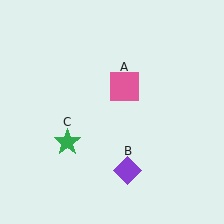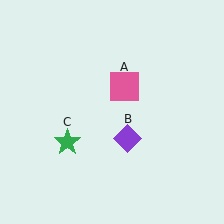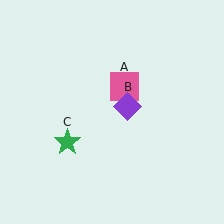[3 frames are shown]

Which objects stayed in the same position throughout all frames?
Pink square (object A) and green star (object C) remained stationary.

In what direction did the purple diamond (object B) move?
The purple diamond (object B) moved up.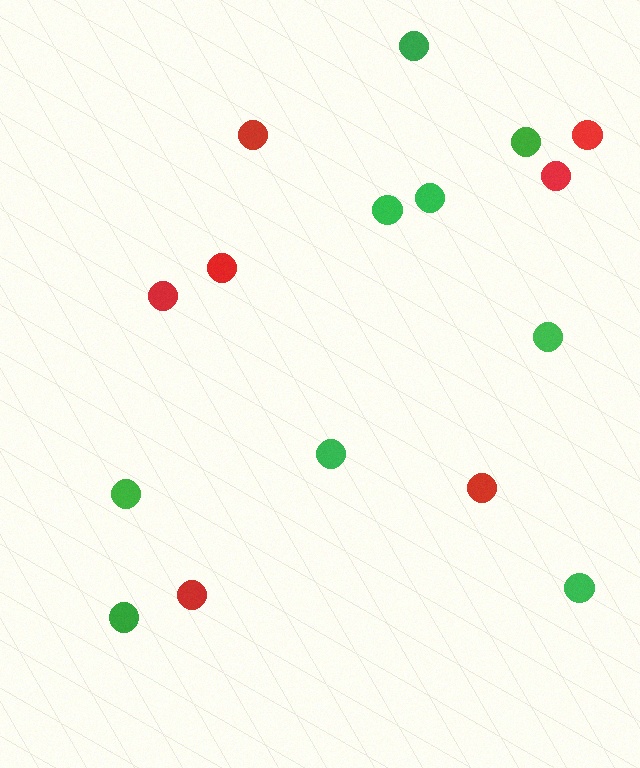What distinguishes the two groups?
There are 2 groups: one group of green circles (9) and one group of red circles (7).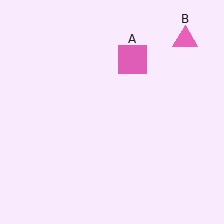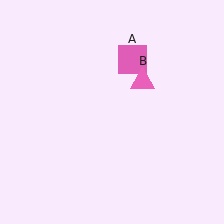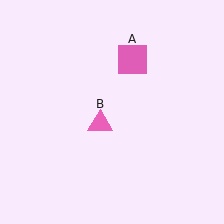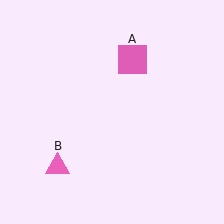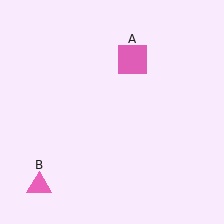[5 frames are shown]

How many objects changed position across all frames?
1 object changed position: pink triangle (object B).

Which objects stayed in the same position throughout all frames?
Pink square (object A) remained stationary.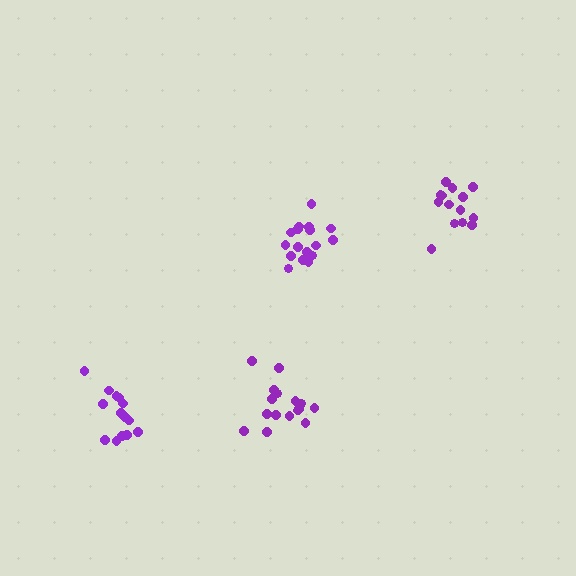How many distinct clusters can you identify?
There are 4 distinct clusters.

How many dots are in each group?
Group 1: 17 dots, Group 2: 14 dots, Group 3: 16 dots, Group 4: 14 dots (61 total).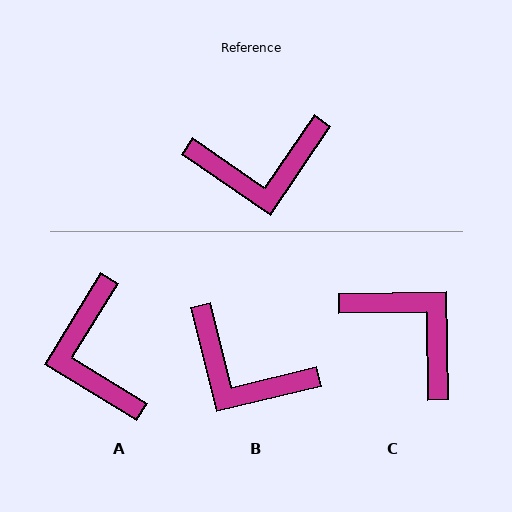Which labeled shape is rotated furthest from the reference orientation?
C, about 125 degrees away.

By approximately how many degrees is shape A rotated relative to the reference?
Approximately 87 degrees clockwise.